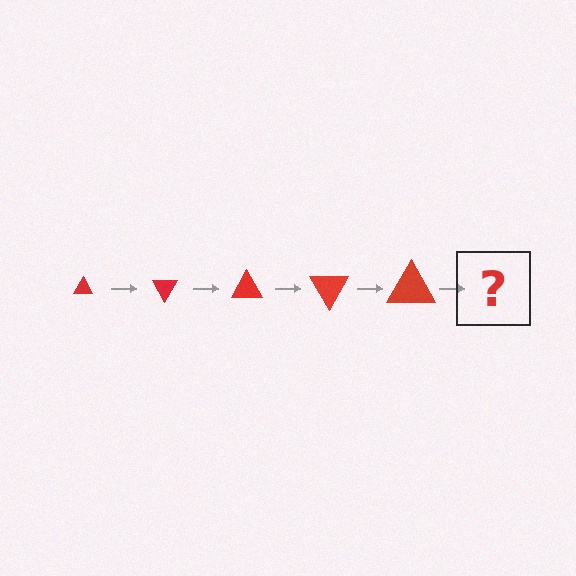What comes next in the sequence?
The next element should be a triangle, larger than the previous one and rotated 300 degrees from the start.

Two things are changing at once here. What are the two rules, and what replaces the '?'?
The two rules are that the triangle grows larger each step and it rotates 60 degrees each step. The '?' should be a triangle, larger than the previous one and rotated 300 degrees from the start.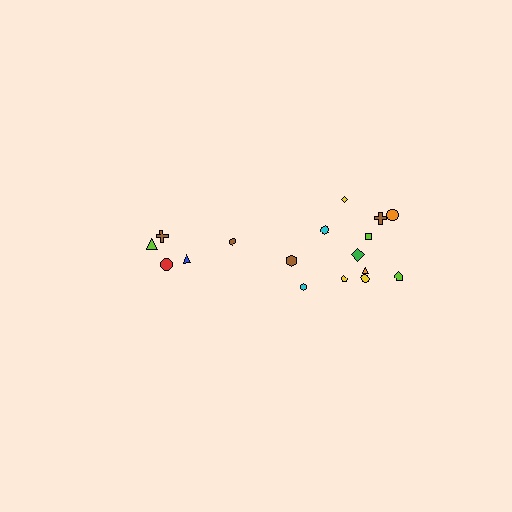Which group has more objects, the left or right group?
The right group.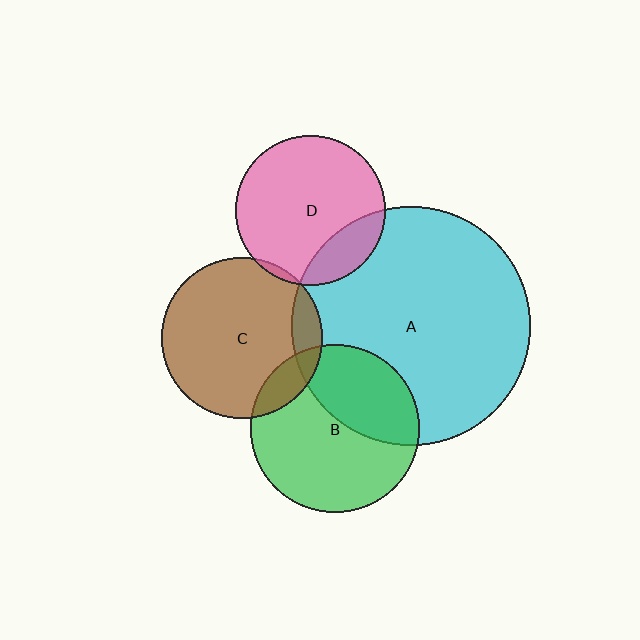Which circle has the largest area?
Circle A (cyan).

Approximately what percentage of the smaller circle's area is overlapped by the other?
Approximately 10%.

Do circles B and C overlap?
Yes.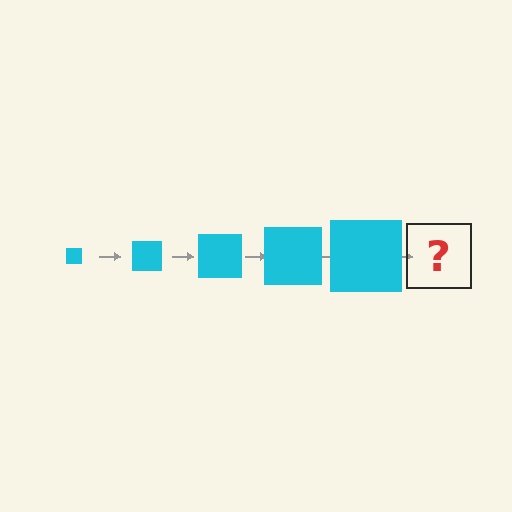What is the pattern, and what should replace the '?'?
The pattern is that the square gets progressively larger each step. The '?' should be a cyan square, larger than the previous one.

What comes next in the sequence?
The next element should be a cyan square, larger than the previous one.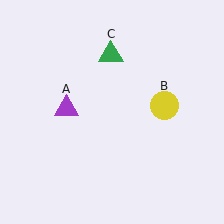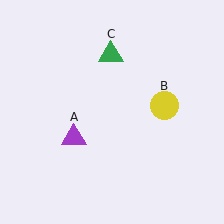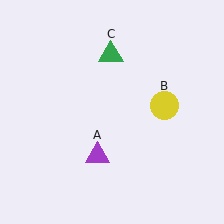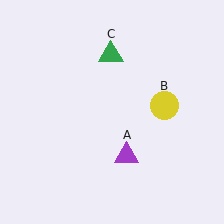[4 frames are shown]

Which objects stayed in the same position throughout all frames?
Yellow circle (object B) and green triangle (object C) remained stationary.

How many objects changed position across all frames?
1 object changed position: purple triangle (object A).